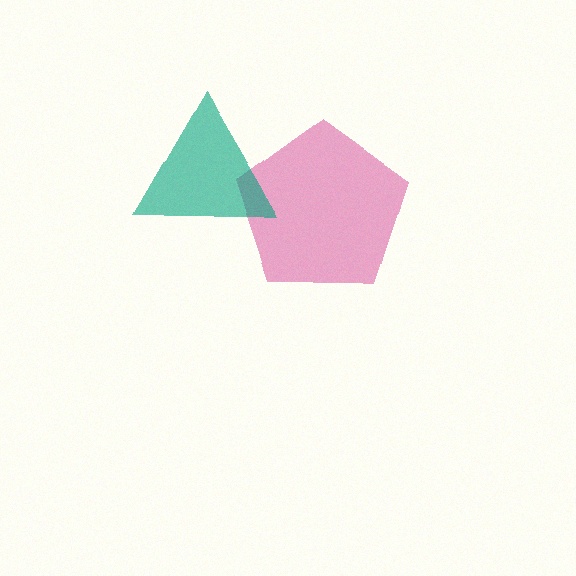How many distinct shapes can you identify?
There are 2 distinct shapes: a pink pentagon, a teal triangle.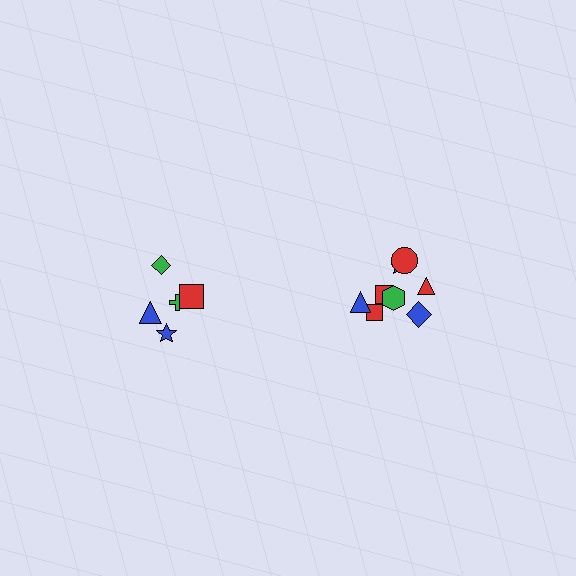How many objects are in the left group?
There are 5 objects.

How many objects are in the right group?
There are 8 objects.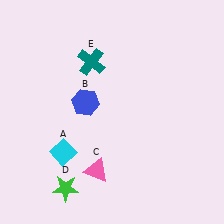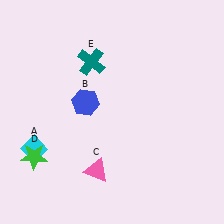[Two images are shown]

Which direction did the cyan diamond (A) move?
The cyan diamond (A) moved left.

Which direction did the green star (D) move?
The green star (D) moved up.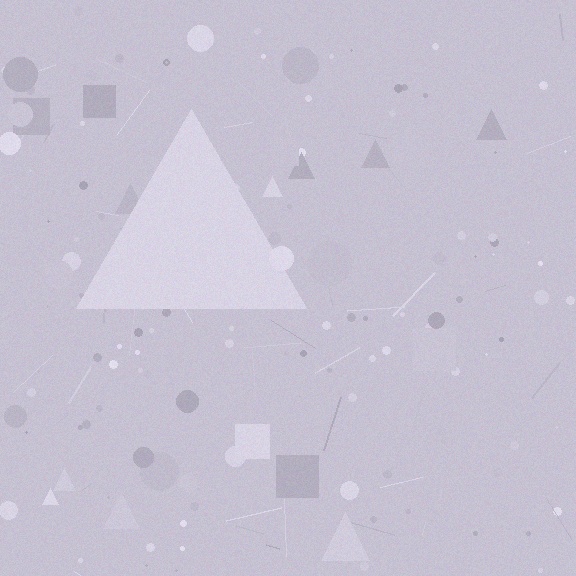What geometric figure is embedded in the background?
A triangle is embedded in the background.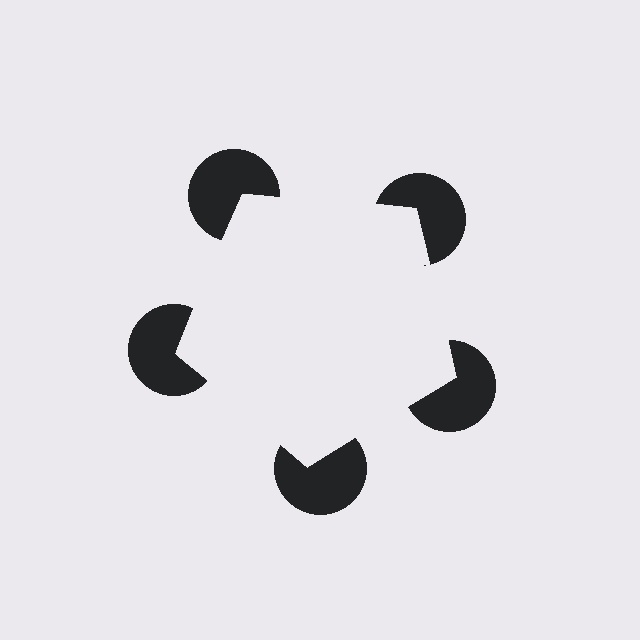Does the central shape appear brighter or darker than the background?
It typically appears slightly brighter than the background, even though no actual brightness change is drawn.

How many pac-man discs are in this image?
There are 5 — one at each vertex of the illusory pentagon.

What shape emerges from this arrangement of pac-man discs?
An illusory pentagon — its edges are inferred from the aligned wedge cuts in the pac-man discs, not physically drawn.